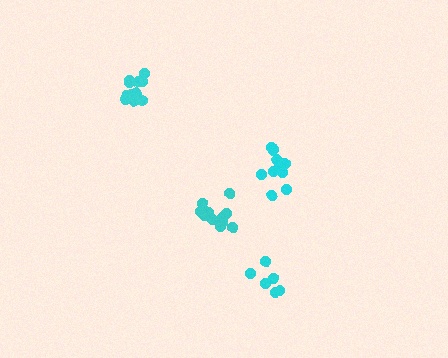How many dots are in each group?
Group 1: 6 dots, Group 2: 11 dots, Group 3: 12 dots, Group 4: 10 dots (39 total).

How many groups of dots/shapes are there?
There are 4 groups.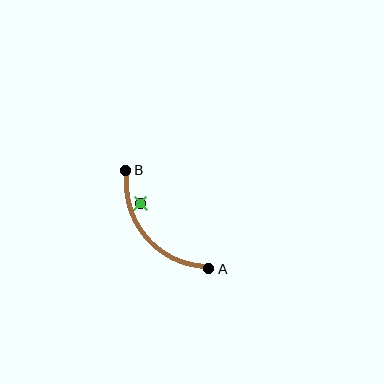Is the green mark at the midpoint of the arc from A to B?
No — the green mark does not lie on the arc at all. It sits slightly inside the curve.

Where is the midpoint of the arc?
The arc midpoint is the point on the curve farthest from the straight line joining A and B. It sits below and to the left of that line.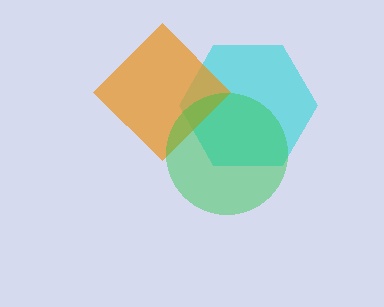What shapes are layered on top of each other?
The layered shapes are: a cyan hexagon, an orange diamond, a green circle.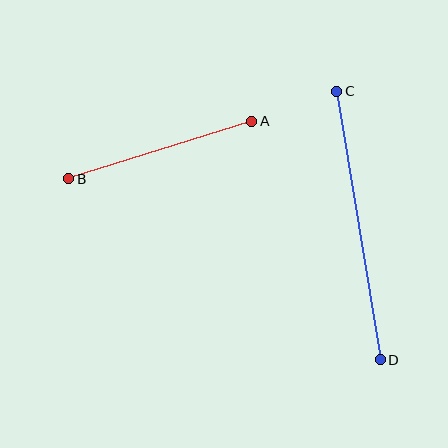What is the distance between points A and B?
The distance is approximately 192 pixels.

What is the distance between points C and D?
The distance is approximately 272 pixels.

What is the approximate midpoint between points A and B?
The midpoint is at approximately (160, 150) pixels.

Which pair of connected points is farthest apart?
Points C and D are farthest apart.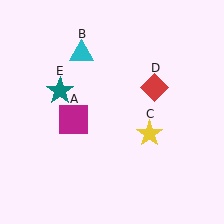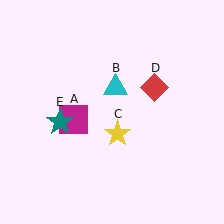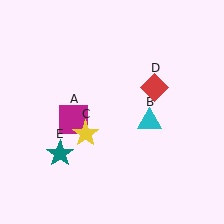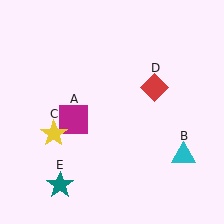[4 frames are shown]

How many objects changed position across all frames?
3 objects changed position: cyan triangle (object B), yellow star (object C), teal star (object E).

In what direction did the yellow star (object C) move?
The yellow star (object C) moved left.